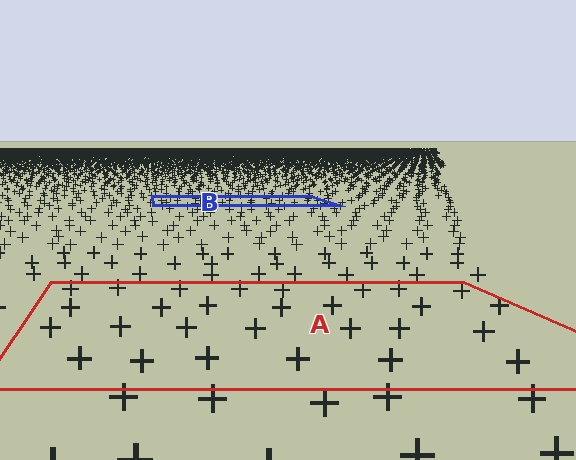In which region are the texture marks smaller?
The texture marks are smaller in region B, because it is farther away.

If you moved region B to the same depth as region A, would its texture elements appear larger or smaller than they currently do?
They would appear larger. At a closer depth, the same texture elements are projected at a bigger on-screen size.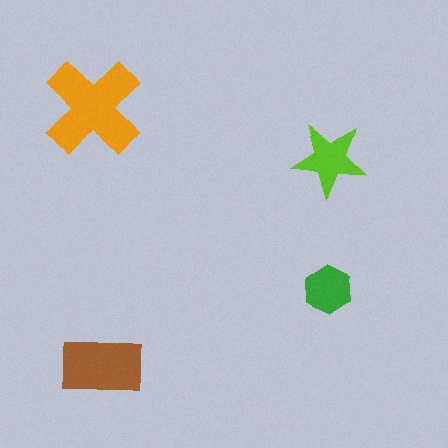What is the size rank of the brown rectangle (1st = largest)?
2nd.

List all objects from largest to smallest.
The orange cross, the brown rectangle, the lime star, the green hexagon.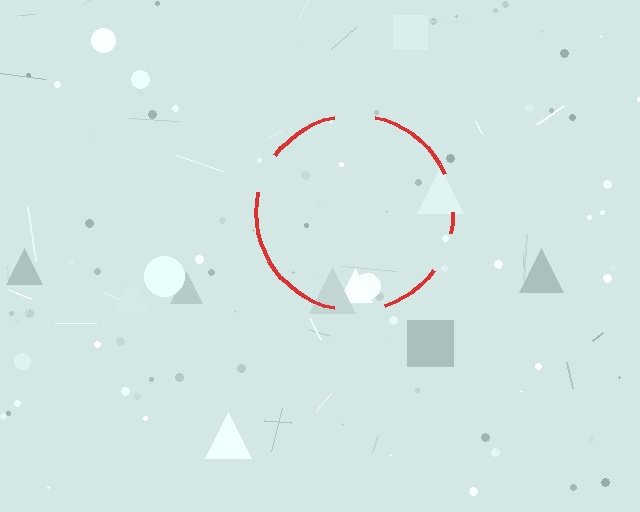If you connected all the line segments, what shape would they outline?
They would outline a circle.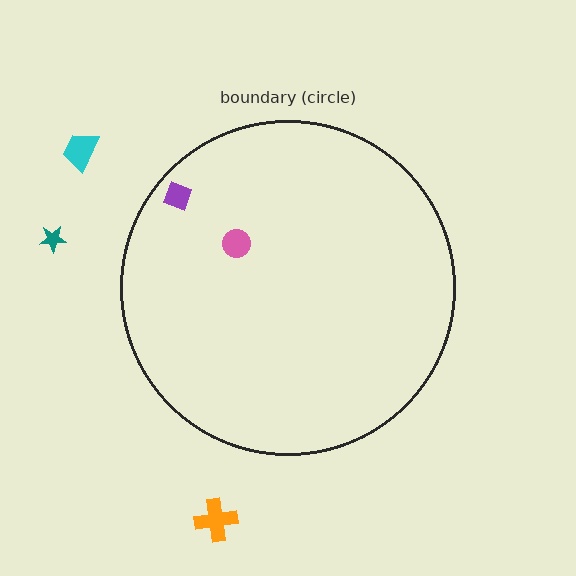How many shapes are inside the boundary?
2 inside, 3 outside.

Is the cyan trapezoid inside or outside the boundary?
Outside.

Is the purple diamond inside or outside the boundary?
Inside.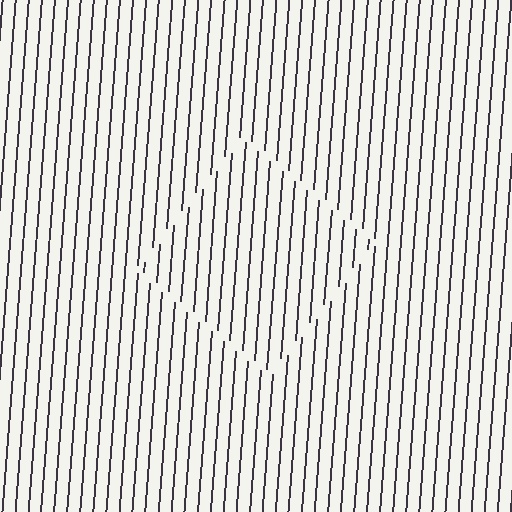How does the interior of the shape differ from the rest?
The interior of the shape contains the same grating, shifted by half a period — the contour is defined by the phase discontinuity where line-ends from the inner and outer gratings abut.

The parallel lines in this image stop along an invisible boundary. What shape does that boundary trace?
An illusory square. The interior of the shape contains the same grating, shifted by half a period — the contour is defined by the phase discontinuity where line-ends from the inner and outer gratings abut.